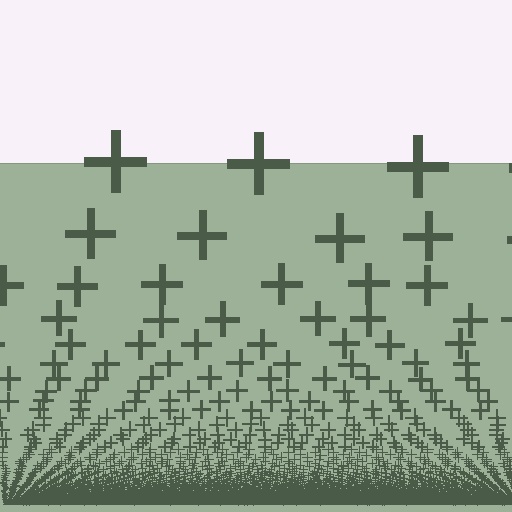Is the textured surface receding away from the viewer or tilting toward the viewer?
The surface appears to tilt toward the viewer. Texture elements get larger and sparser toward the top.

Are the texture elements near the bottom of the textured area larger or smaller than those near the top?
Smaller. The gradient is inverted — elements near the bottom are smaller and denser.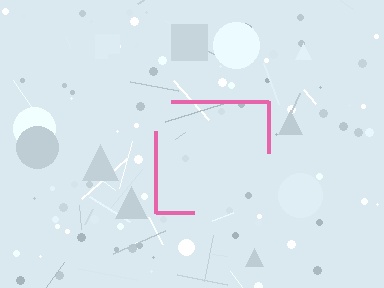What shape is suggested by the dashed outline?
The dashed outline suggests a square.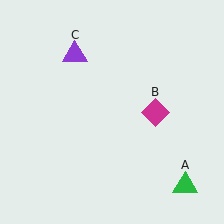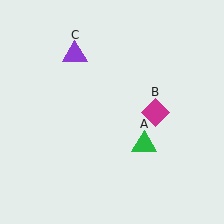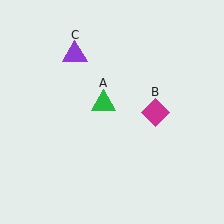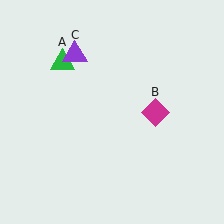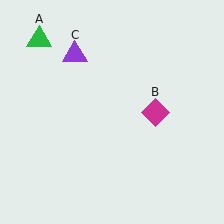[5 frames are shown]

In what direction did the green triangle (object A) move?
The green triangle (object A) moved up and to the left.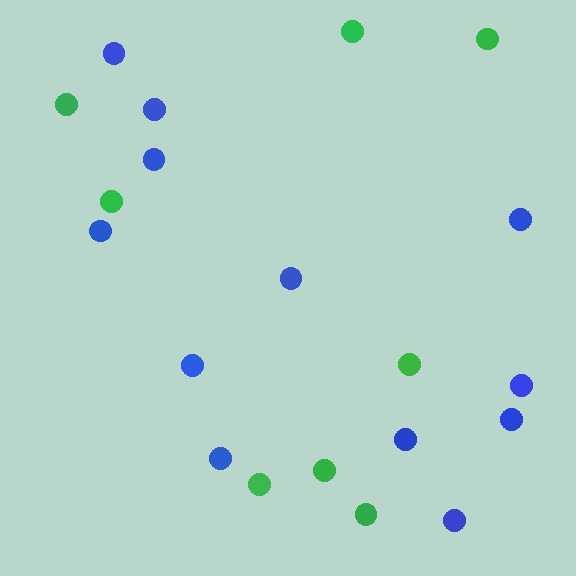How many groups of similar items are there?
There are 2 groups: one group of blue circles (12) and one group of green circles (8).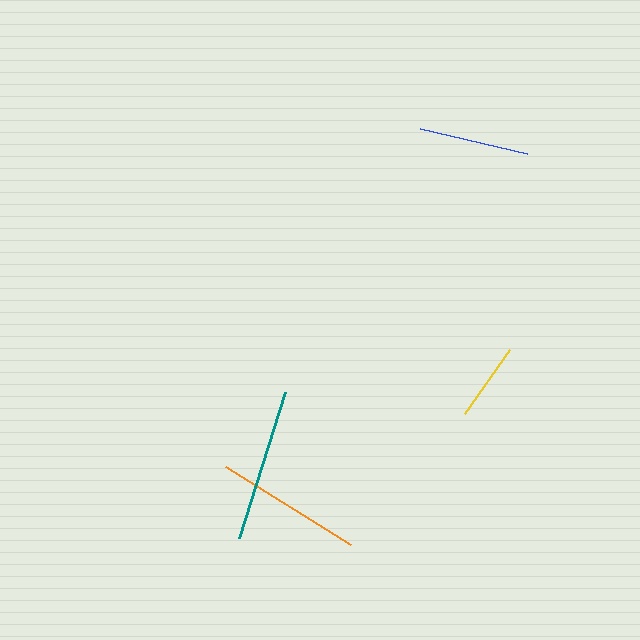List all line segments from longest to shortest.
From longest to shortest: teal, orange, blue, yellow.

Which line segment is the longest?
The teal line is the longest at approximately 153 pixels.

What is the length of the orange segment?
The orange segment is approximately 148 pixels long.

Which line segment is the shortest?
The yellow line is the shortest at approximately 78 pixels.